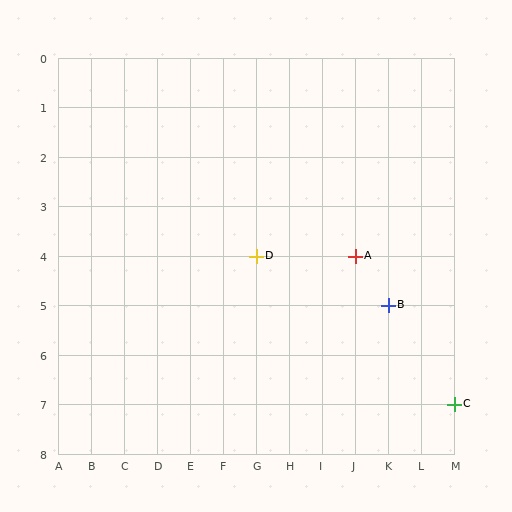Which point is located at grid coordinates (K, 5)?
Point B is at (K, 5).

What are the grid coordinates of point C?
Point C is at grid coordinates (M, 7).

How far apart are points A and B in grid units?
Points A and B are 1 column and 1 row apart (about 1.4 grid units diagonally).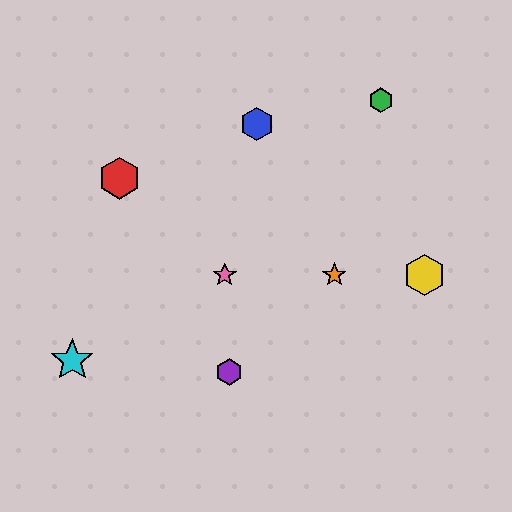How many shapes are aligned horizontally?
3 shapes (the yellow hexagon, the orange star, the pink star) are aligned horizontally.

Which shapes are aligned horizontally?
The yellow hexagon, the orange star, the pink star are aligned horizontally.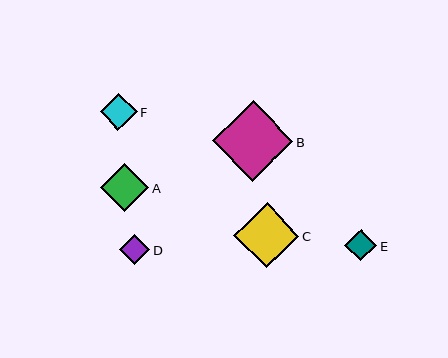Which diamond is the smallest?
Diamond D is the smallest with a size of approximately 31 pixels.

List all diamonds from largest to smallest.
From largest to smallest: B, C, A, F, E, D.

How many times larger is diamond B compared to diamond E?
Diamond B is approximately 2.6 times the size of diamond E.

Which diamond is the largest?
Diamond B is the largest with a size of approximately 81 pixels.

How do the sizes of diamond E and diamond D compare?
Diamond E and diamond D are approximately the same size.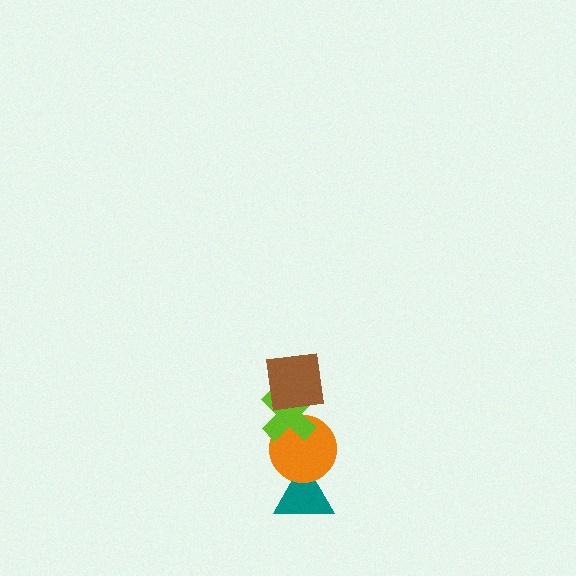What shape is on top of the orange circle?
The lime cross is on top of the orange circle.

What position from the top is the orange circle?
The orange circle is 3rd from the top.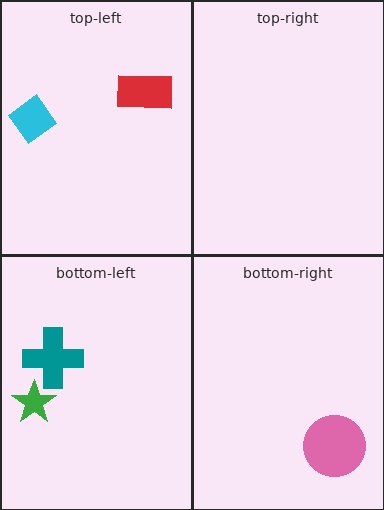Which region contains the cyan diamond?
The top-left region.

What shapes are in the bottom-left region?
The teal cross, the green star.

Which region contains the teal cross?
The bottom-left region.